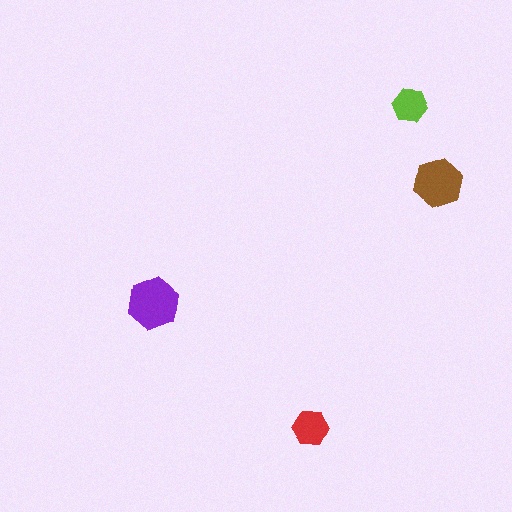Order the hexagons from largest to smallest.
the purple one, the brown one, the red one, the lime one.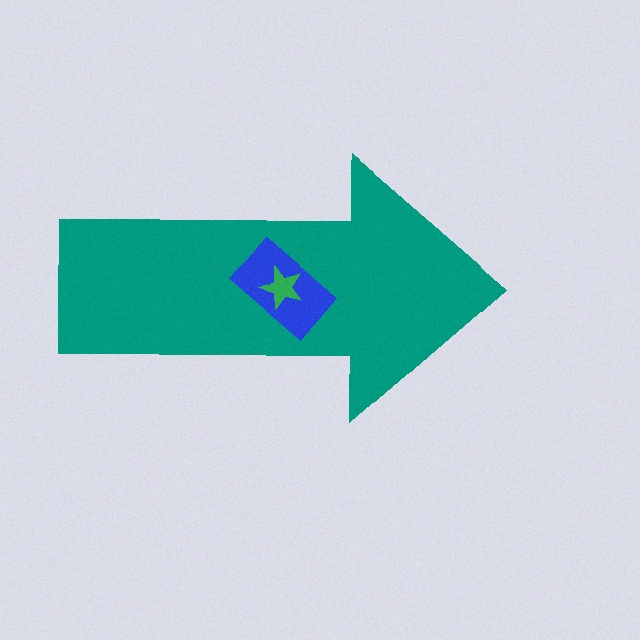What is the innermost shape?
The green star.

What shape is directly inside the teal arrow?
The blue rectangle.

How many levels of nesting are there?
3.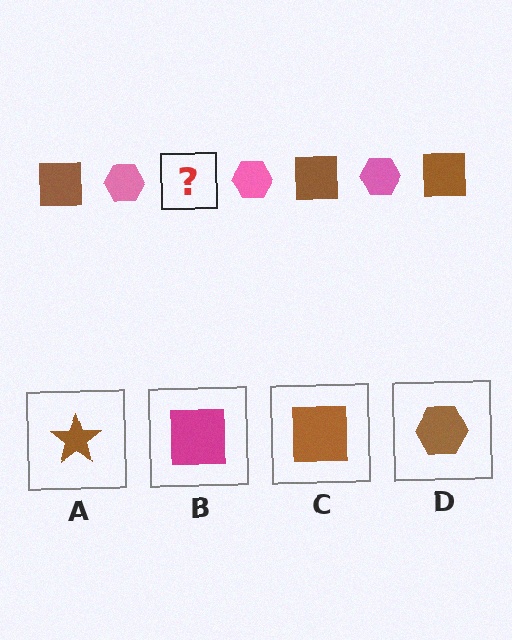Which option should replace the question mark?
Option C.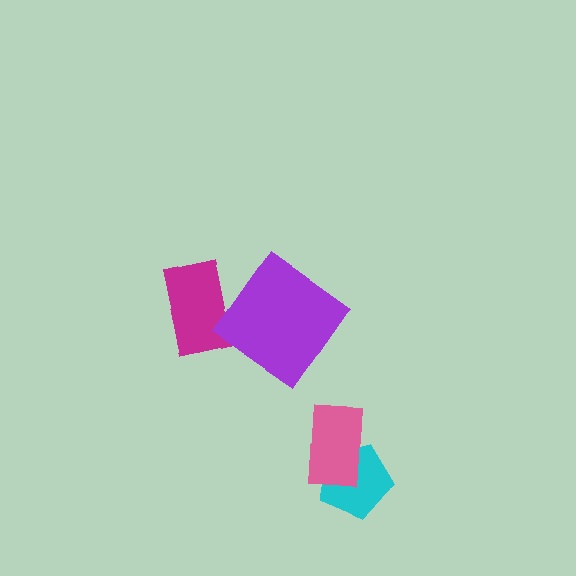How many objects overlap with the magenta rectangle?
0 objects overlap with the magenta rectangle.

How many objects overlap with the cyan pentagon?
1 object overlaps with the cyan pentagon.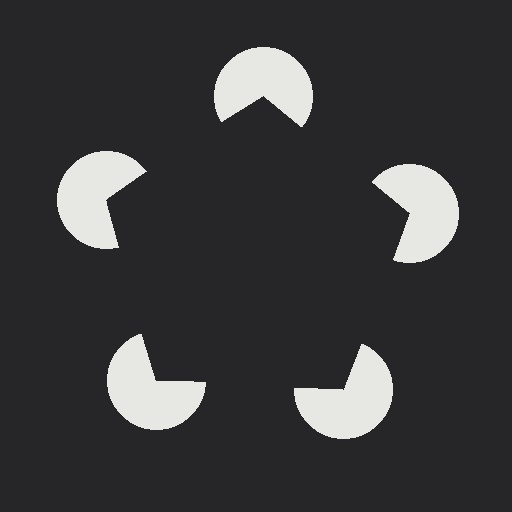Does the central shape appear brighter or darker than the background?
It typically appears slightly darker than the background, even though no actual brightness change is drawn.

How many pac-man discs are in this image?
There are 5 — one at each vertex of the illusory pentagon.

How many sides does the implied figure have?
5 sides.